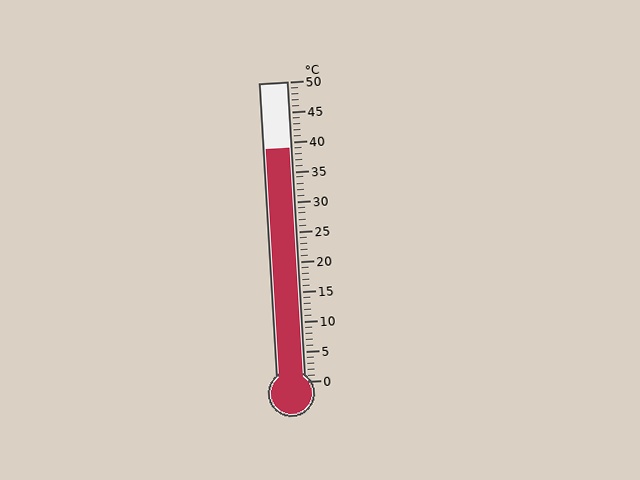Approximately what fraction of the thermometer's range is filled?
The thermometer is filled to approximately 80% of its range.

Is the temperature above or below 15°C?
The temperature is above 15°C.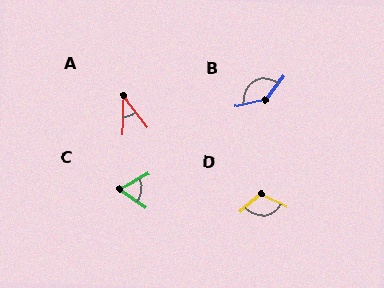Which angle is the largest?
B, at approximately 143 degrees.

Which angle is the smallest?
A, at approximately 38 degrees.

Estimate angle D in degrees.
Approximately 112 degrees.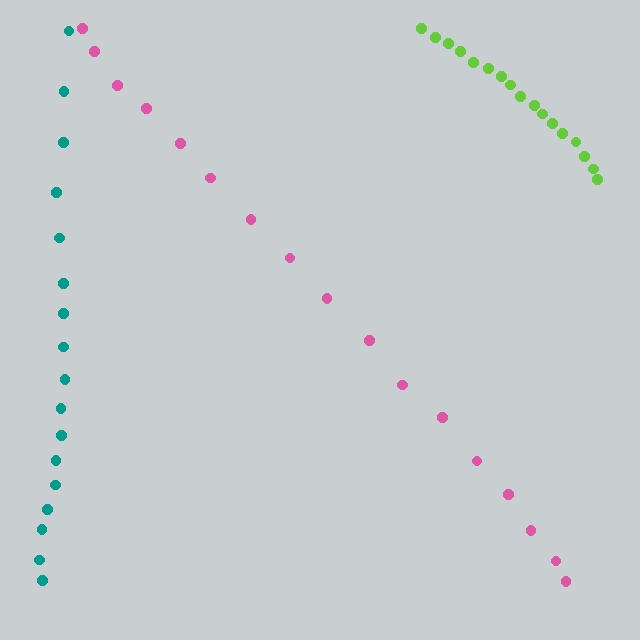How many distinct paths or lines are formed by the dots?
There are 3 distinct paths.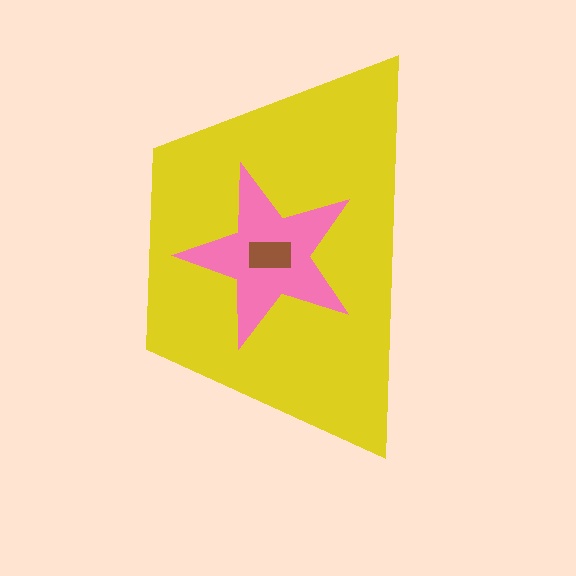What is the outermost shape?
The yellow trapezoid.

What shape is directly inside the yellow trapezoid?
The pink star.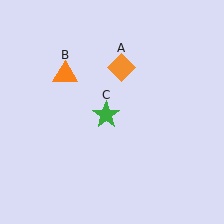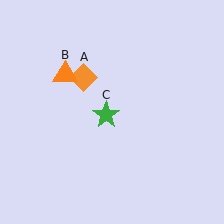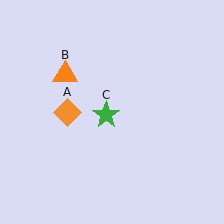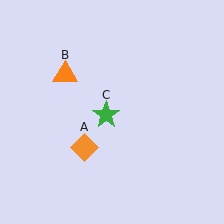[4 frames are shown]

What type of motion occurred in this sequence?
The orange diamond (object A) rotated counterclockwise around the center of the scene.